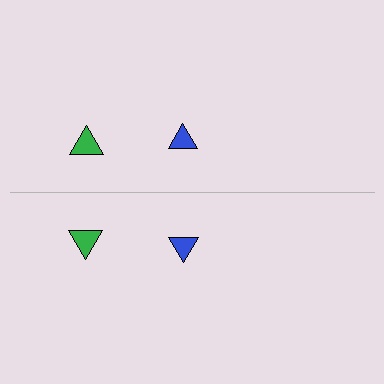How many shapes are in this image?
There are 4 shapes in this image.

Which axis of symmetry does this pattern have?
The pattern has a horizontal axis of symmetry running through the center of the image.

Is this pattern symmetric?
Yes, this pattern has bilateral (reflection) symmetry.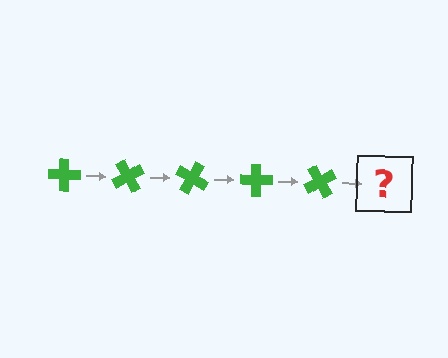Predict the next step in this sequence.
The next step is a green cross rotated 300 degrees.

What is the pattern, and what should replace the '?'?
The pattern is that the cross rotates 60 degrees each step. The '?' should be a green cross rotated 300 degrees.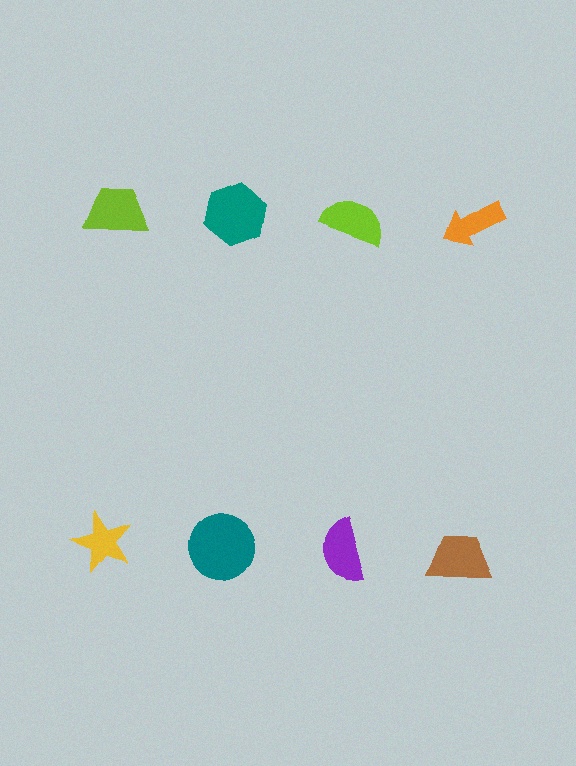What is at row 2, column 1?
A yellow star.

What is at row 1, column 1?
A lime trapezoid.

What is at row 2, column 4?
A brown trapezoid.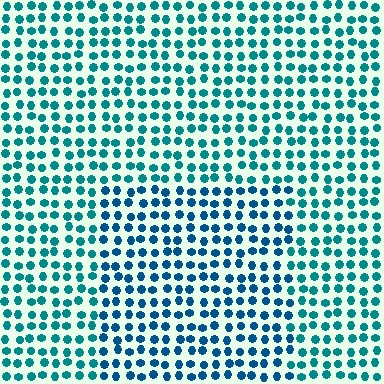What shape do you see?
I see a rectangle.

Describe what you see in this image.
The image is filled with small teal elements in a uniform arrangement. A rectangle-shaped region is visible where the elements are tinted to a slightly different hue, forming a subtle color boundary.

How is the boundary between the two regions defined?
The boundary is defined purely by a slight shift in hue (about 25 degrees). Spacing, size, and orientation are identical on both sides.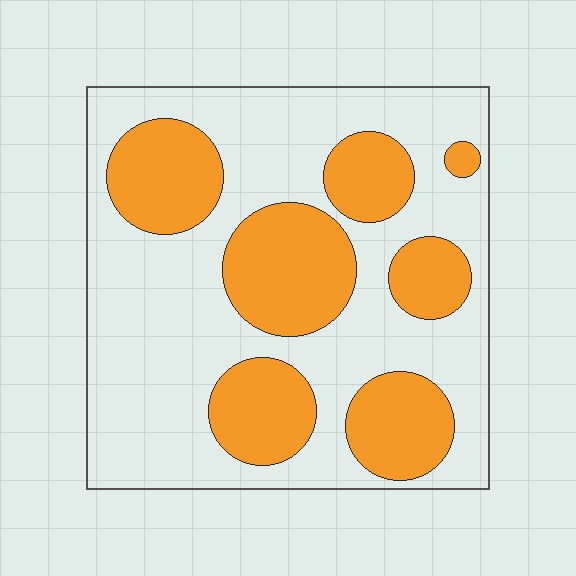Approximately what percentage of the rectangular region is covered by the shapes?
Approximately 35%.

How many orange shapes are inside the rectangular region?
7.